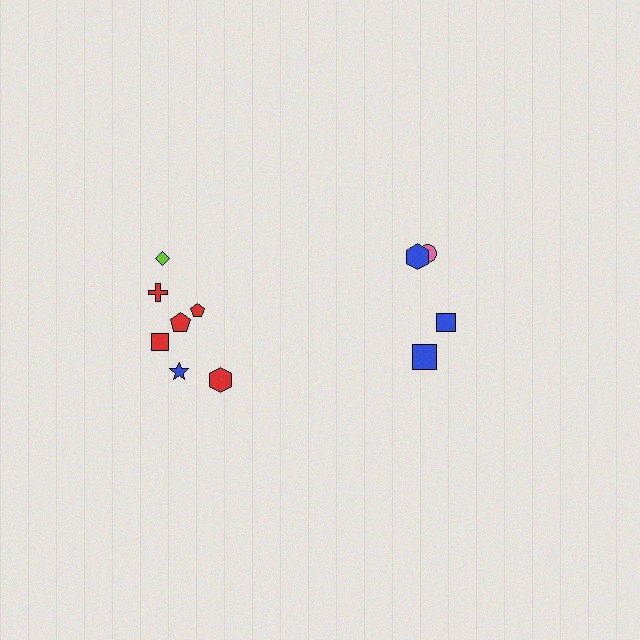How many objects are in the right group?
There are 4 objects.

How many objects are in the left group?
There are 7 objects.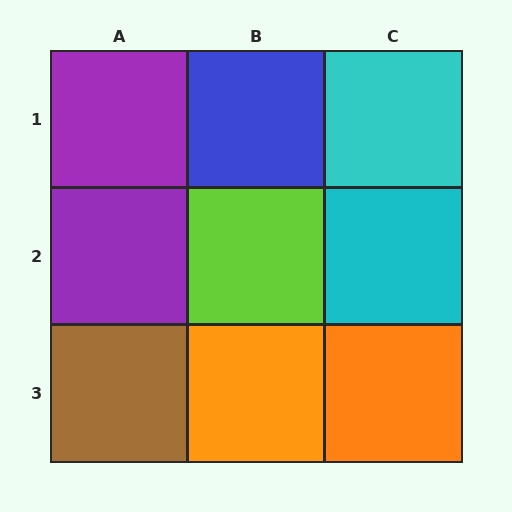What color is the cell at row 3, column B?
Orange.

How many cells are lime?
1 cell is lime.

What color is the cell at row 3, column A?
Brown.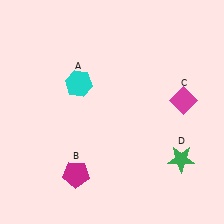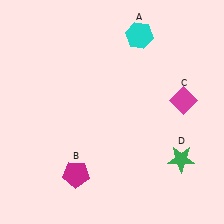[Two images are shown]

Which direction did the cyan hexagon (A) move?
The cyan hexagon (A) moved right.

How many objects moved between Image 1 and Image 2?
1 object moved between the two images.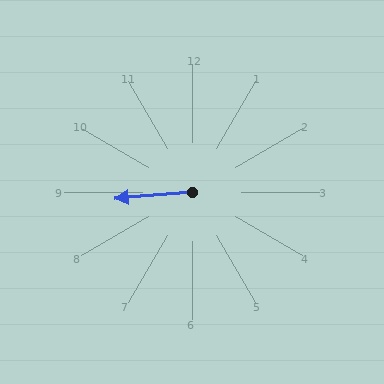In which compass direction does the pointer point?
West.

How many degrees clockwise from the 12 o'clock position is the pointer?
Approximately 266 degrees.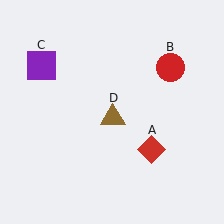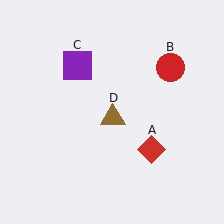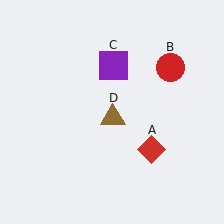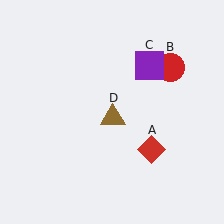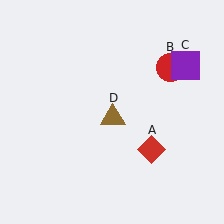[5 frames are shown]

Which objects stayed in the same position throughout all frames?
Red diamond (object A) and red circle (object B) and brown triangle (object D) remained stationary.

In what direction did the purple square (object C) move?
The purple square (object C) moved right.